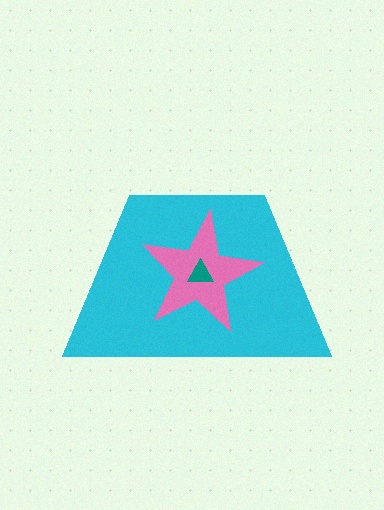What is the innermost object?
The teal triangle.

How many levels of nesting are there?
3.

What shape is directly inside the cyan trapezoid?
The pink star.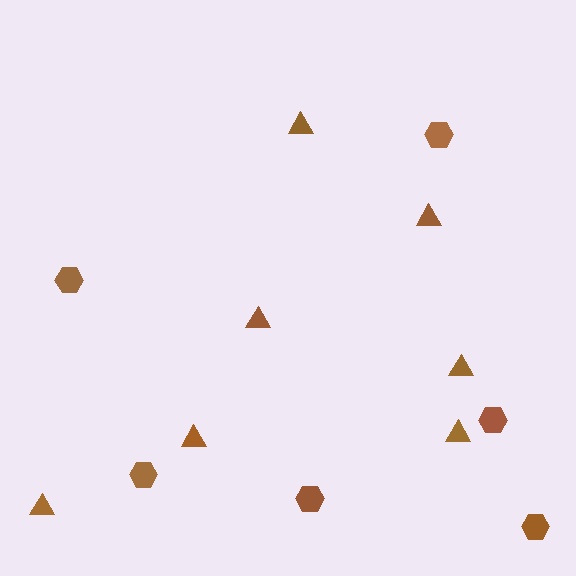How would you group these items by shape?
There are 2 groups: one group of triangles (7) and one group of hexagons (6).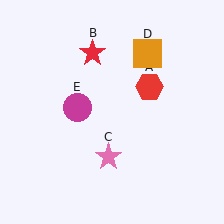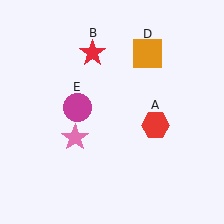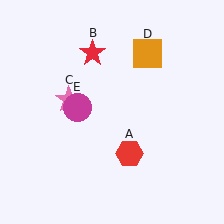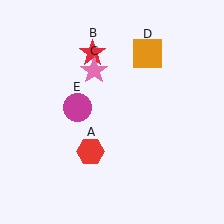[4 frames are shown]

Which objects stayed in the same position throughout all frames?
Red star (object B) and orange square (object D) and magenta circle (object E) remained stationary.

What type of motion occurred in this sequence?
The red hexagon (object A), pink star (object C) rotated clockwise around the center of the scene.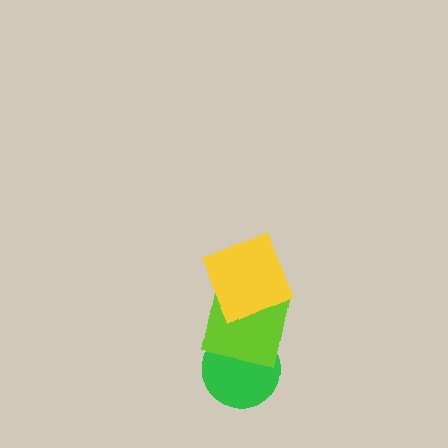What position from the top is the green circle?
The green circle is 3rd from the top.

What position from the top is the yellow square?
The yellow square is 1st from the top.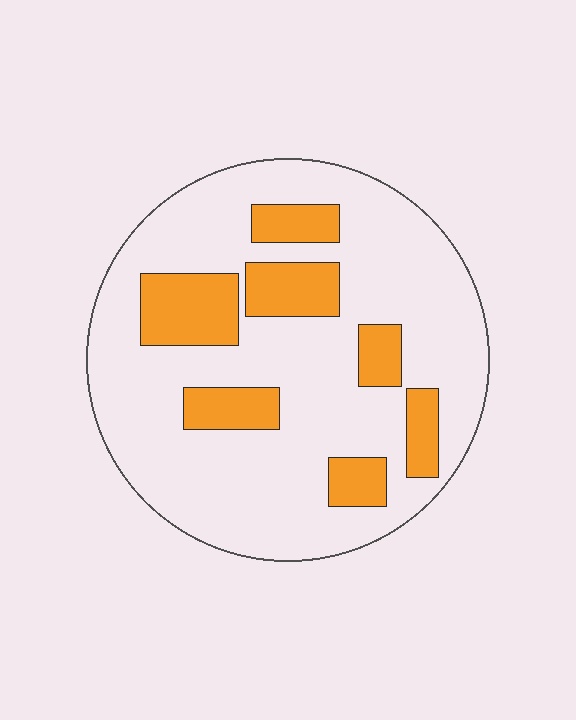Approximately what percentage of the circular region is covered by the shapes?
Approximately 20%.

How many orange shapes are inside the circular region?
7.